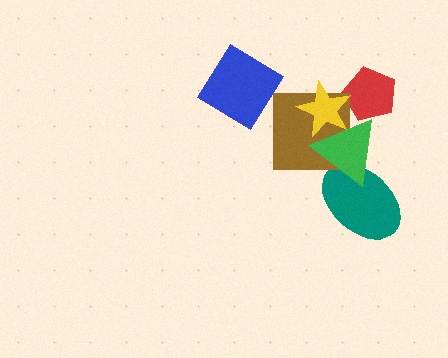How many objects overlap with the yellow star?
3 objects overlap with the yellow star.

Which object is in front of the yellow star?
The green triangle is in front of the yellow star.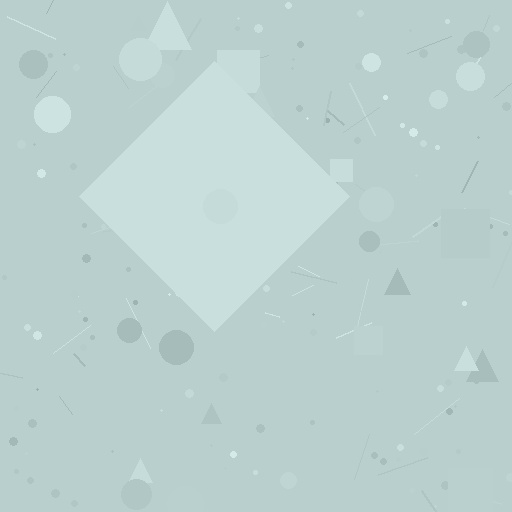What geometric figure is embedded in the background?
A diamond is embedded in the background.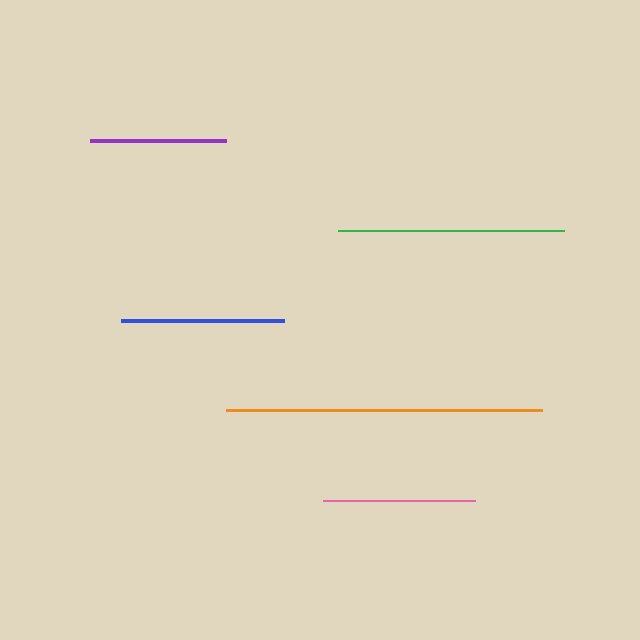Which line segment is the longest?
The orange line is the longest at approximately 316 pixels.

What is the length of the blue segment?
The blue segment is approximately 163 pixels long.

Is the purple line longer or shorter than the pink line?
The pink line is longer than the purple line.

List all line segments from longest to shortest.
From longest to shortest: orange, green, blue, pink, purple.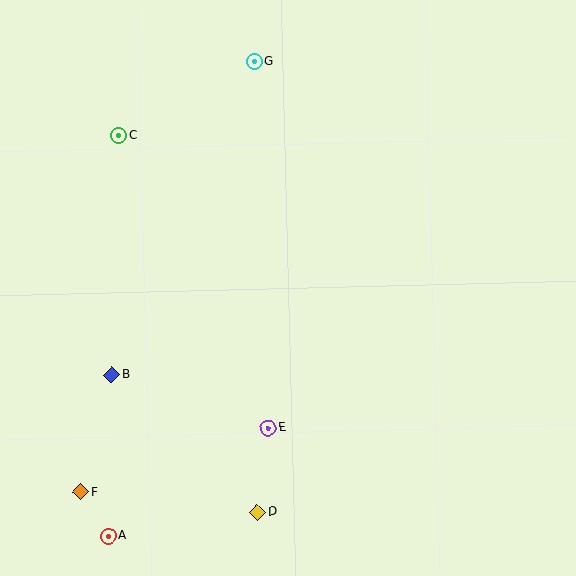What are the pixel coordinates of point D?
Point D is at (258, 512).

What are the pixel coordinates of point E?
Point E is at (268, 428).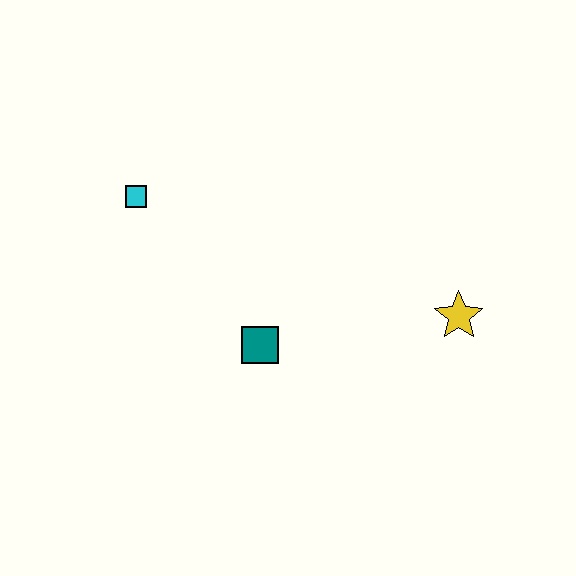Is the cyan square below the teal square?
No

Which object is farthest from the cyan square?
The yellow star is farthest from the cyan square.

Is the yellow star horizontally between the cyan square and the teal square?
No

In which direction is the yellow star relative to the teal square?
The yellow star is to the right of the teal square.